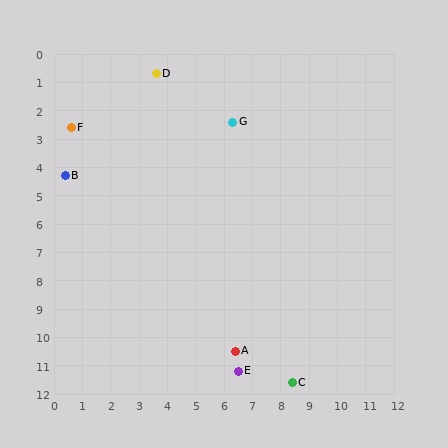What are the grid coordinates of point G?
Point G is at approximately (6.3, 2.4).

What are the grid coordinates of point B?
Point B is at approximately (0.4, 4.3).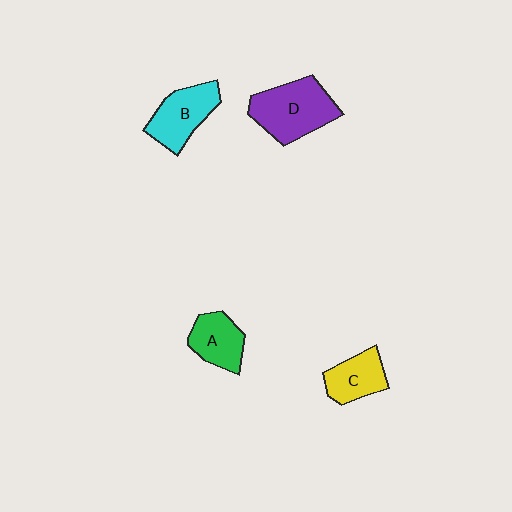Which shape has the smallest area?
Shape C (yellow).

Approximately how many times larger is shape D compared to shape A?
Approximately 1.6 times.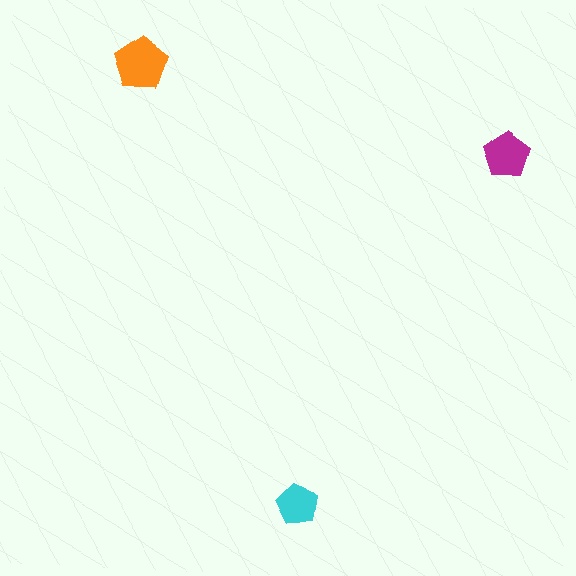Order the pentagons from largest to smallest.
the orange one, the magenta one, the cyan one.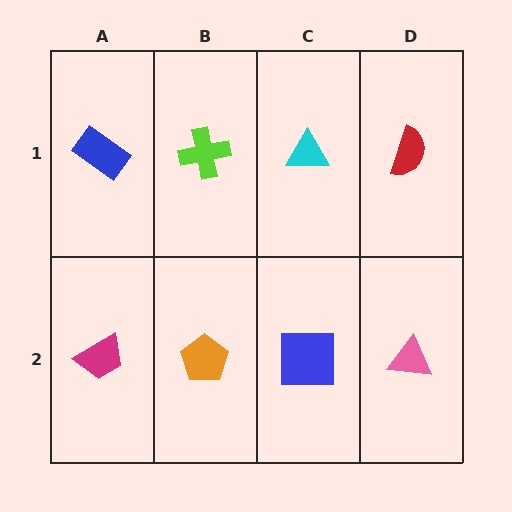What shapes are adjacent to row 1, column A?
A magenta trapezoid (row 2, column A), a lime cross (row 1, column B).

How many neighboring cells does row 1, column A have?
2.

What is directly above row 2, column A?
A blue rectangle.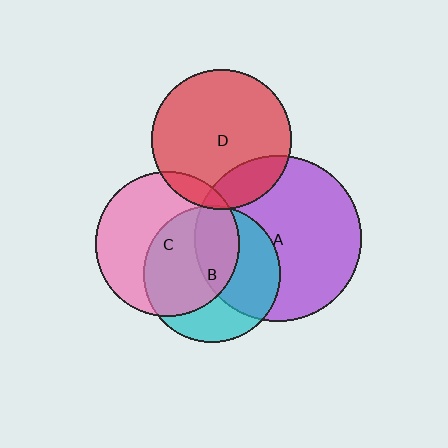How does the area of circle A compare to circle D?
Approximately 1.4 times.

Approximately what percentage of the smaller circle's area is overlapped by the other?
Approximately 20%.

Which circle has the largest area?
Circle A (purple).